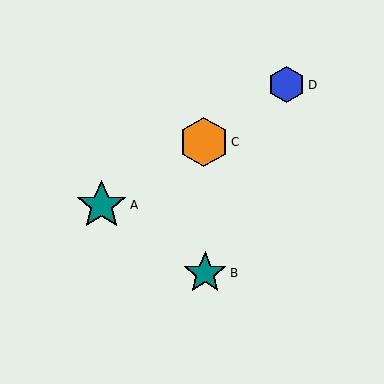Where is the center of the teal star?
The center of the teal star is at (205, 273).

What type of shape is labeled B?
Shape B is a teal star.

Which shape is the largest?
The teal star (labeled A) is the largest.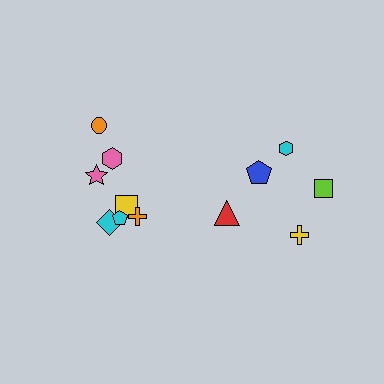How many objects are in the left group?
There are 7 objects.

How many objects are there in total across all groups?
There are 12 objects.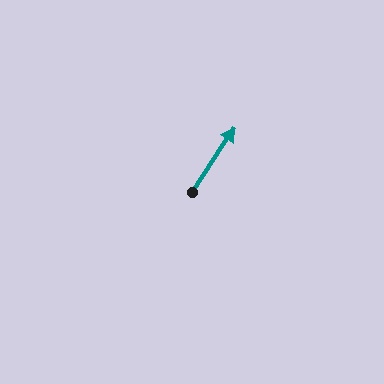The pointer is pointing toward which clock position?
Roughly 1 o'clock.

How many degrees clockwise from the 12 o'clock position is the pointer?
Approximately 34 degrees.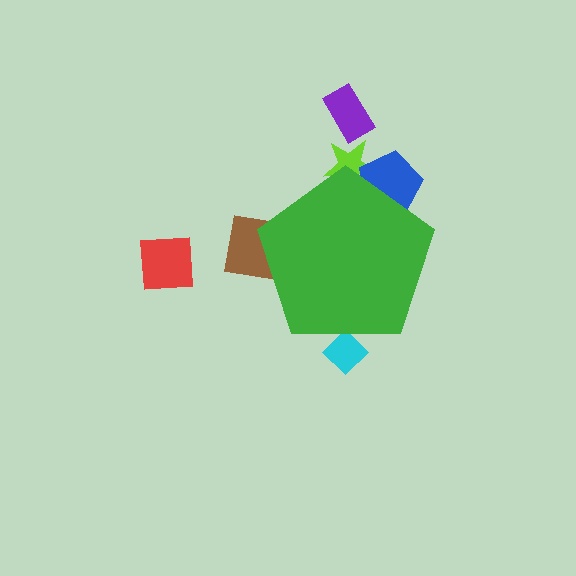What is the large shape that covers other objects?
A green pentagon.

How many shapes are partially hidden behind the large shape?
4 shapes are partially hidden.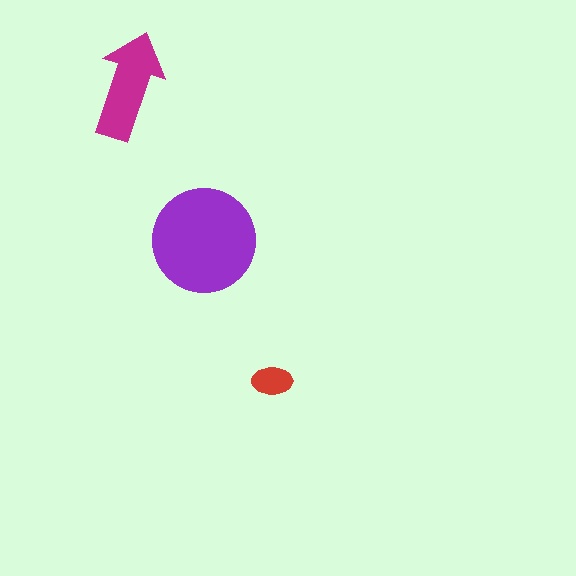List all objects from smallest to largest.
The red ellipse, the magenta arrow, the purple circle.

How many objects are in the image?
There are 3 objects in the image.